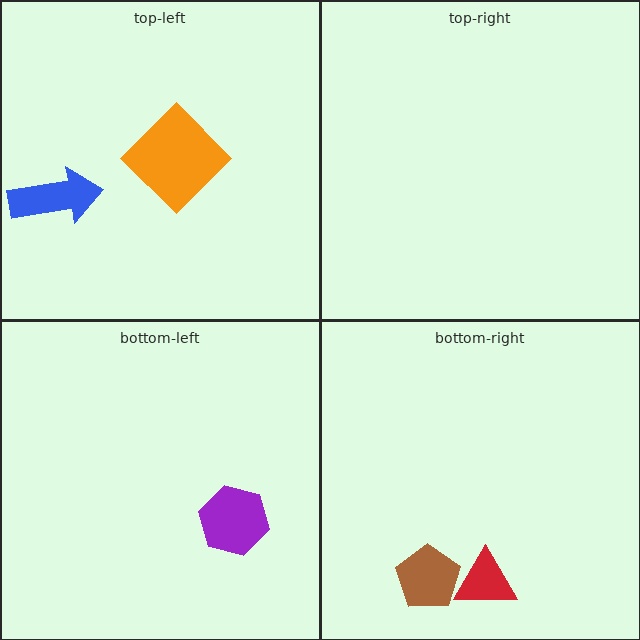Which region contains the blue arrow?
The top-left region.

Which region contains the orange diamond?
The top-left region.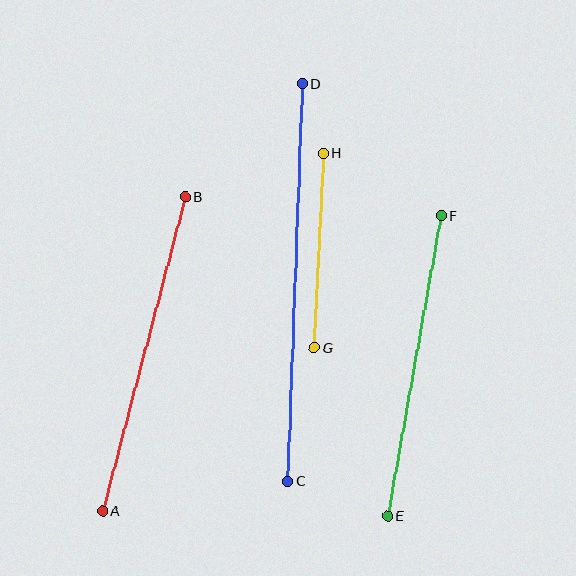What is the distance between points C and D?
The distance is approximately 398 pixels.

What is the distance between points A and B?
The distance is approximately 325 pixels.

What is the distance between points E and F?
The distance is approximately 305 pixels.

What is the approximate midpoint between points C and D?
The midpoint is at approximately (295, 282) pixels.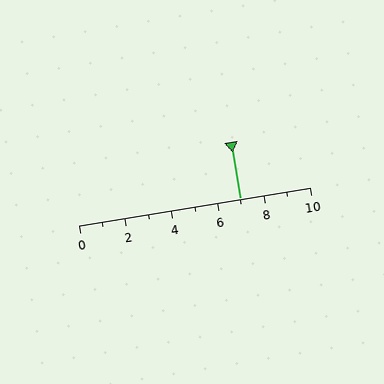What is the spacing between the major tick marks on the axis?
The major ticks are spaced 2 apart.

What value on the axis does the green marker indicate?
The marker indicates approximately 7.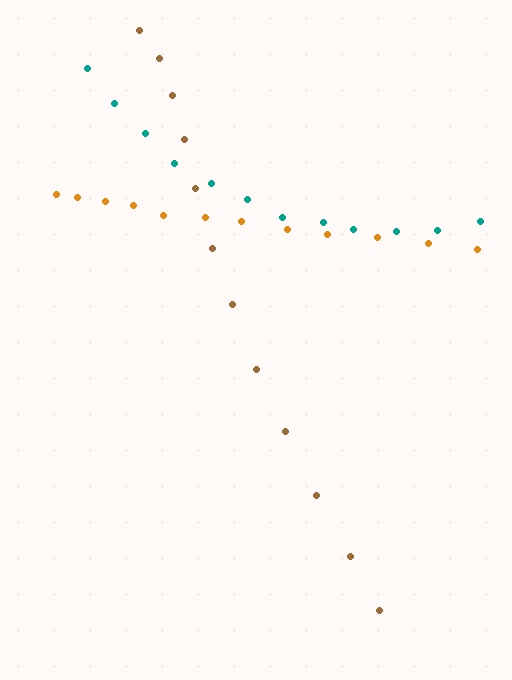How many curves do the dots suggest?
There are 3 distinct paths.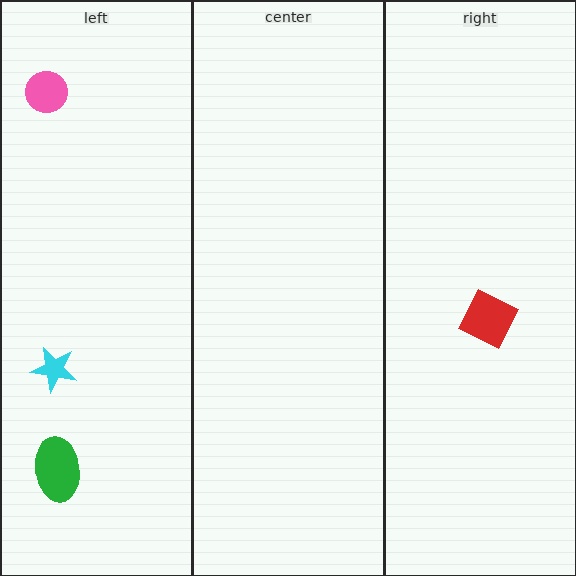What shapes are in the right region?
The red square.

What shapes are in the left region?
The green ellipse, the pink circle, the cyan star.